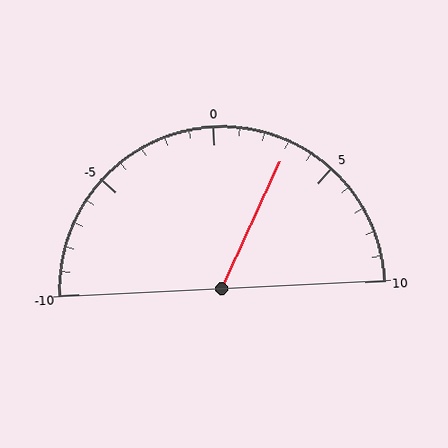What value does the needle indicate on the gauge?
The needle indicates approximately 3.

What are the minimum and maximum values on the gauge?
The gauge ranges from -10 to 10.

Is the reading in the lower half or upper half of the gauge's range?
The reading is in the upper half of the range (-10 to 10).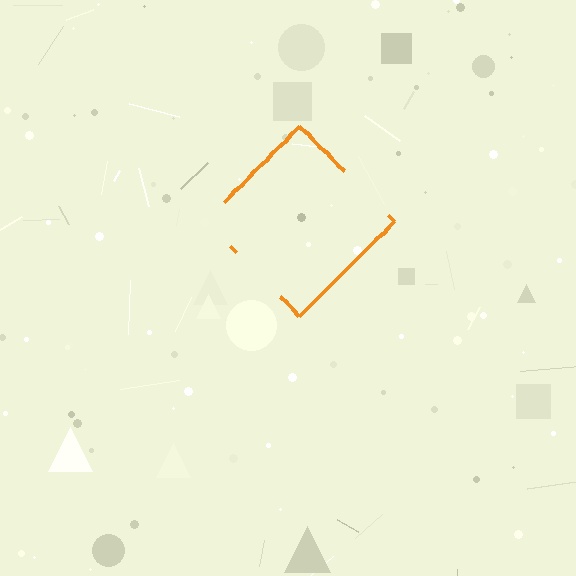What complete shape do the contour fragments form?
The contour fragments form a diamond.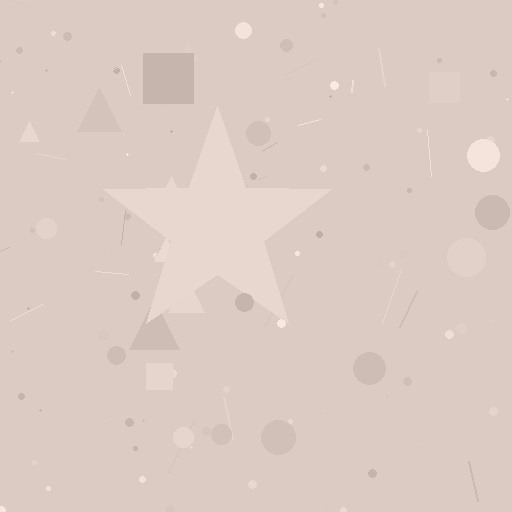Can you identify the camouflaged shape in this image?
The camouflaged shape is a star.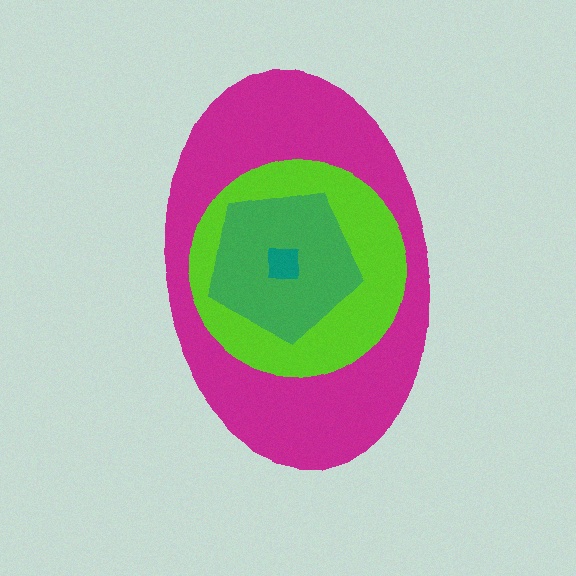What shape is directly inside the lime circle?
The green pentagon.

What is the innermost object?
The teal square.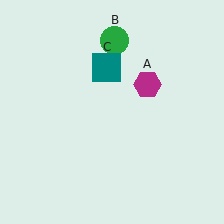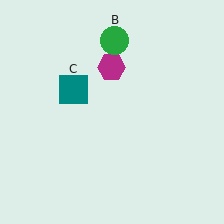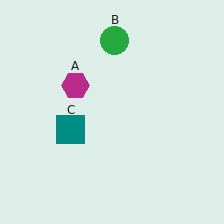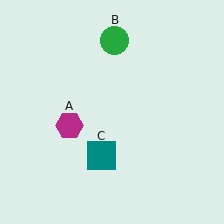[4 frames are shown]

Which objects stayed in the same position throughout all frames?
Green circle (object B) remained stationary.